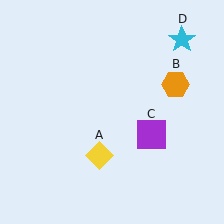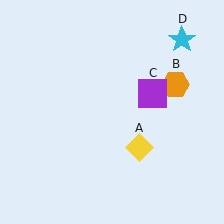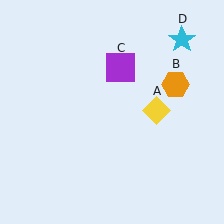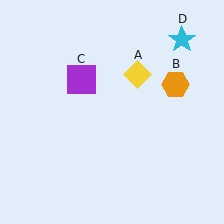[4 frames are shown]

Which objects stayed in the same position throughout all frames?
Orange hexagon (object B) and cyan star (object D) remained stationary.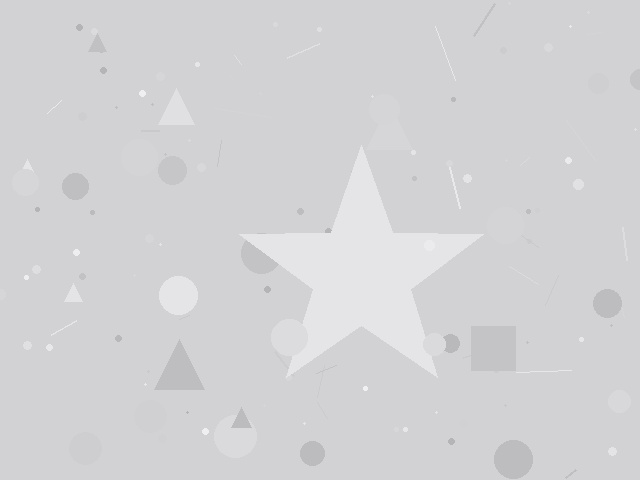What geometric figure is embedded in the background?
A star is embedded in the background.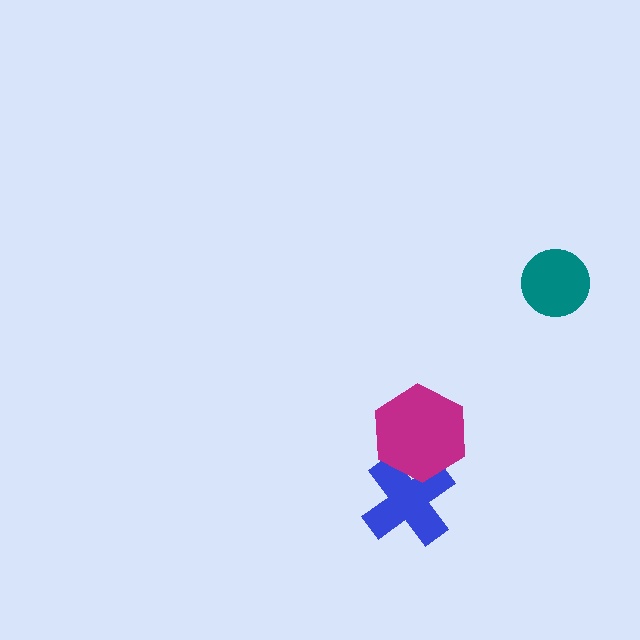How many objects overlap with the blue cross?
1 object overlaps with the blue cross.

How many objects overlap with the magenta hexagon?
1 object overlaps with the magenta hexagon.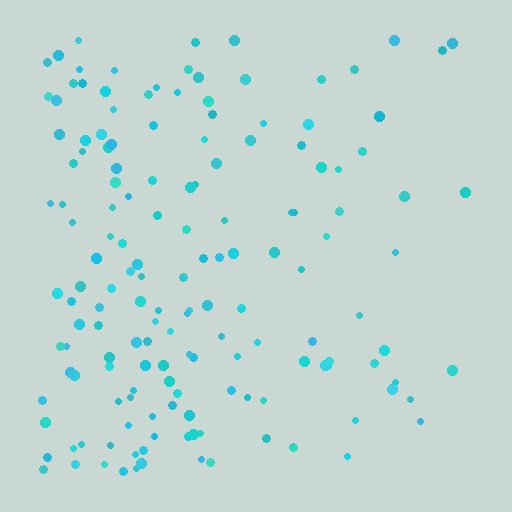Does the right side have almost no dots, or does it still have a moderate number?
Still a moderate number, just noticeably fewer than the left.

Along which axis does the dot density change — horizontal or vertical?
Horizontal.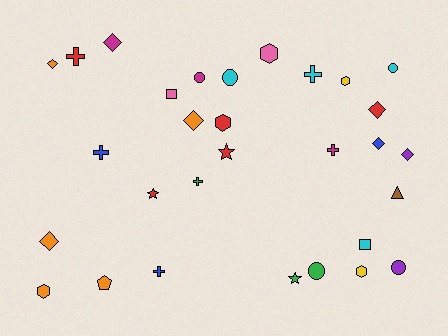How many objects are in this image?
There are 30 objects.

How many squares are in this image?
There are 2 squares.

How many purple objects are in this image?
There are 2 purple objects.